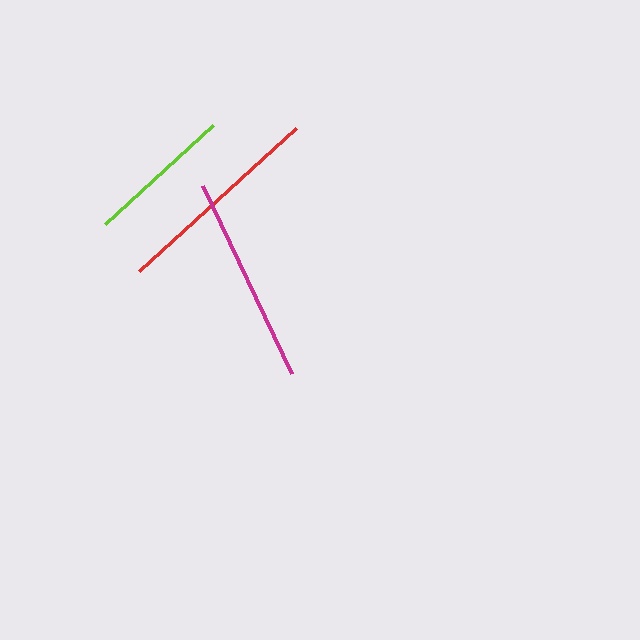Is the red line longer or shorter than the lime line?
The red line is longer than the lime line.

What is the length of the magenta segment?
The magenta segment is approximately 208 pixels long.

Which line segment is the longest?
The red line is the longest at approximately 212 pixels.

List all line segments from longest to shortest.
From longest to shortest: red, magenta, lime.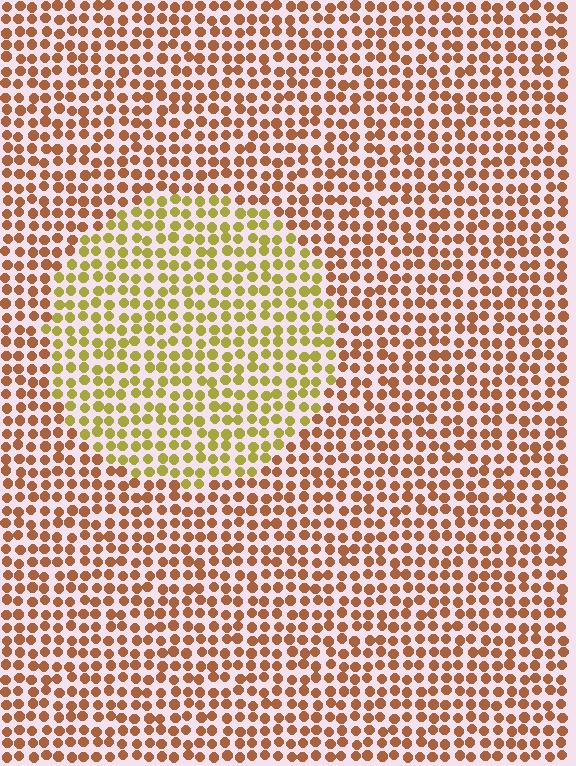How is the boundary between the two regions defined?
The boundary is defined purely by a slight shift in hue (about 41 degrees). Spacing, size, and orientation are identical on both sides.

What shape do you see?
I see a circle.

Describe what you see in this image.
The image is filled with small brown elements in a uniform arrangement. A circle-shaped region is visible where the elements are tinted to a slightly different hue, forming a subtle color boundary.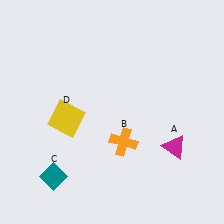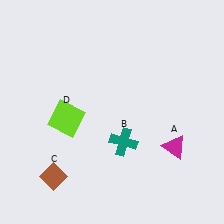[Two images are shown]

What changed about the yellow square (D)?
In Image 1, D is yellow. In Image 2, it changed to lime.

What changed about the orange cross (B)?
In Image 1, B is orange. In Image 2, it changed to teal.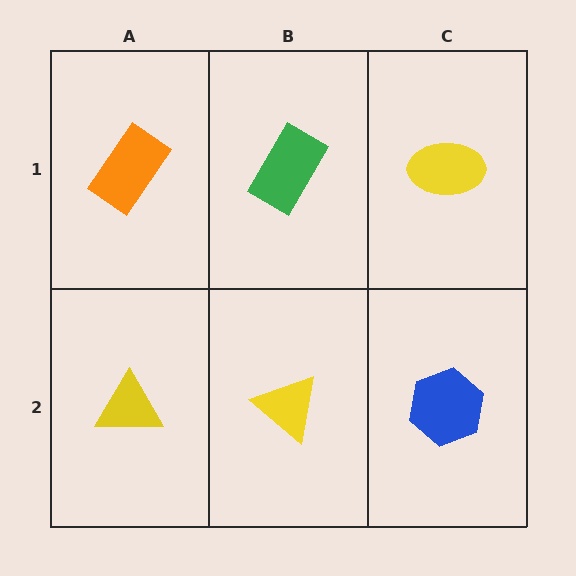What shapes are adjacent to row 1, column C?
A blue hexagon (row 2, column C), a green rectangle (row 1, column B).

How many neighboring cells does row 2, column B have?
3.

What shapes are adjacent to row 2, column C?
A yellow ellipse (row 1, column C), a yellow triangle (row 2, column B).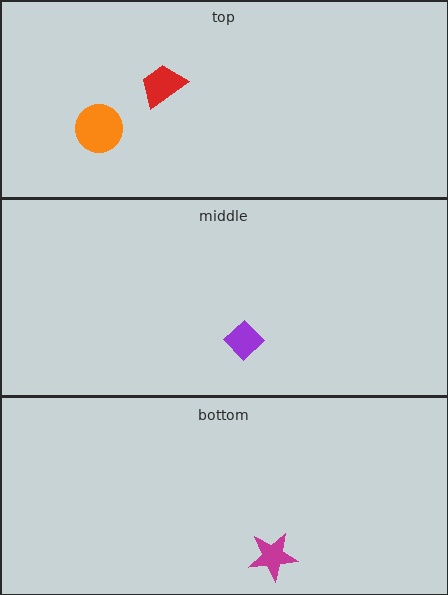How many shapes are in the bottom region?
1.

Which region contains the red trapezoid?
The top region.